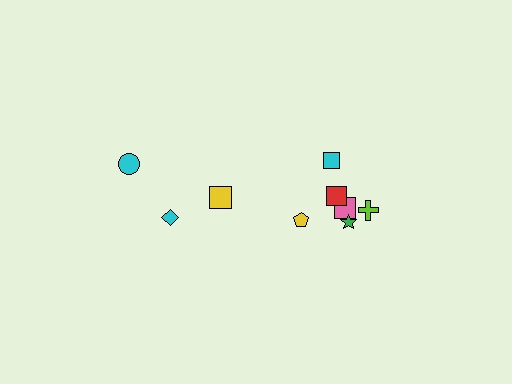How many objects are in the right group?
There are 6 objects.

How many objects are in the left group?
There are 3 objects.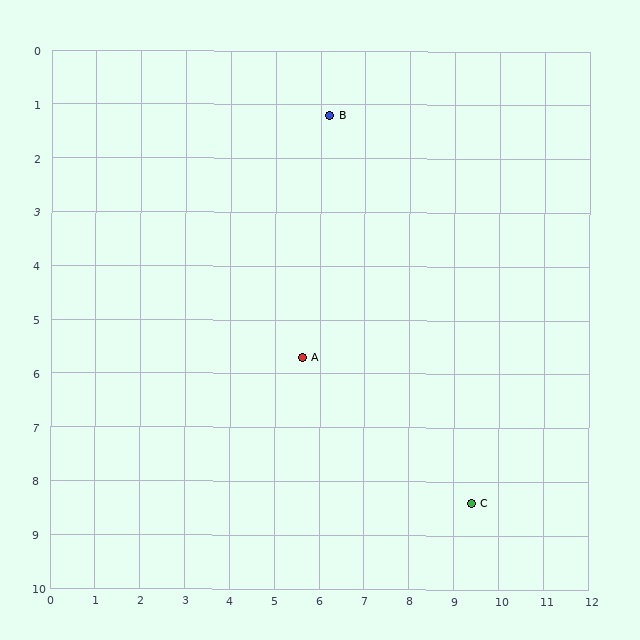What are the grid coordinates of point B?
Point B is at approximately (6.2, 1.2).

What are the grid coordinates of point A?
Point A is at approximately (5.6, 5.7).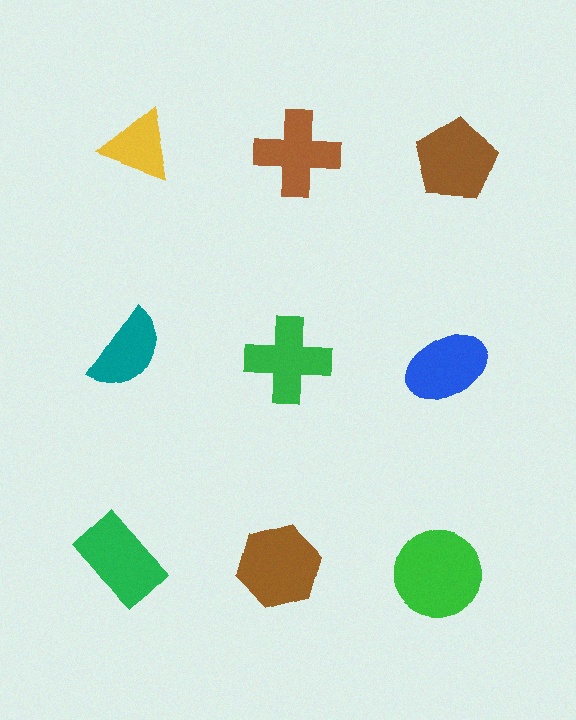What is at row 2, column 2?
A green cross.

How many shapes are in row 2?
3 shapes.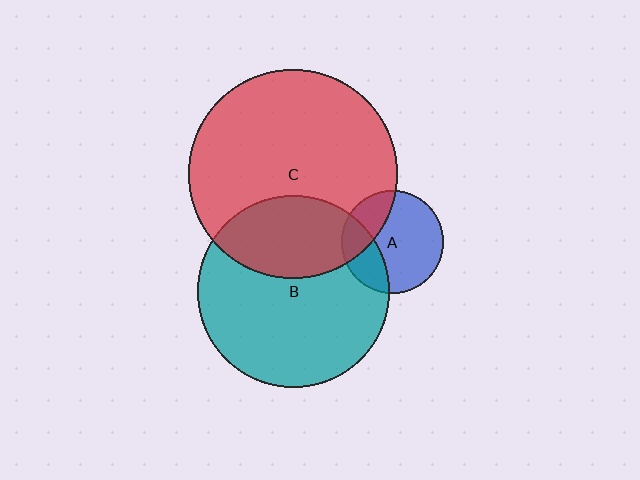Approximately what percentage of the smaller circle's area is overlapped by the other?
Approximately 25%.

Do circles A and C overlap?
Yes.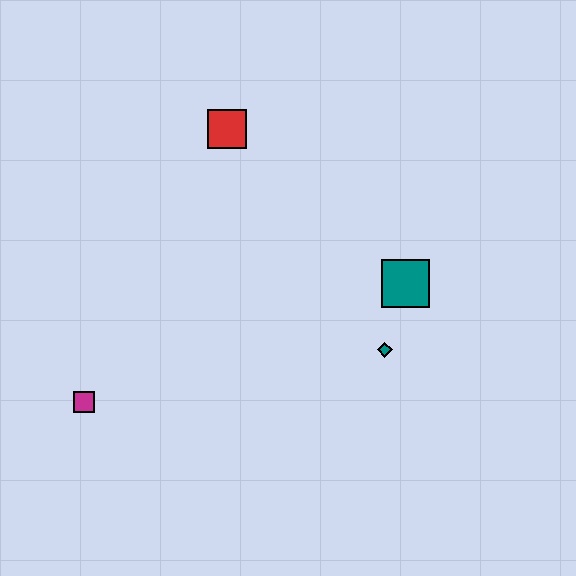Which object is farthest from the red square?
The magenta square is farthest from the red square.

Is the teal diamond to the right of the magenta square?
Yes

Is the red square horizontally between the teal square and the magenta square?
Yes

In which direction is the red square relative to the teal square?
The red square is to the left of the teal square.